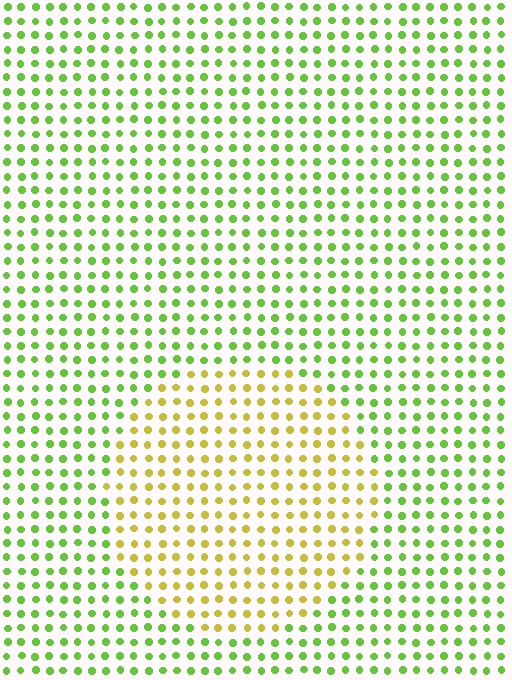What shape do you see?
I see a circle.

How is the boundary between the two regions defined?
The boundary is defined purely by a slight shift in hue (about 46 degrees). Spacing, size, and orientation are identical on both sides.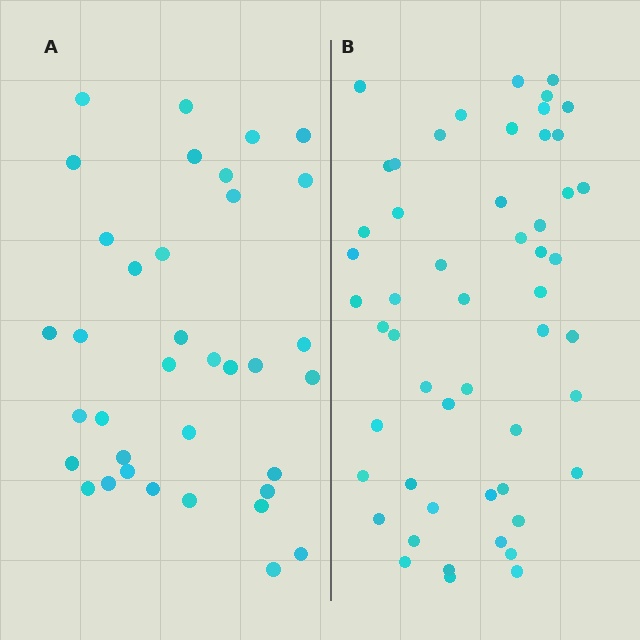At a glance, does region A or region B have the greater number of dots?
Region B (the right region) has more dots.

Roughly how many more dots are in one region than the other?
Region B has approximately 15 more dots than region A.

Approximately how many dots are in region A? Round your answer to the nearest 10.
About 40 dots. (The exact count is 36, which rounds to 40.)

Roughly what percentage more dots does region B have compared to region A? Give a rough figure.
About 45% more.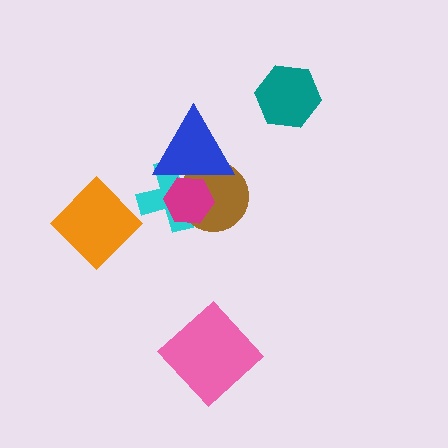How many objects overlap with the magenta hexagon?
3 objects overlap with the magenta hexagon.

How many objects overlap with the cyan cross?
3 objects overlap with the cyan cross.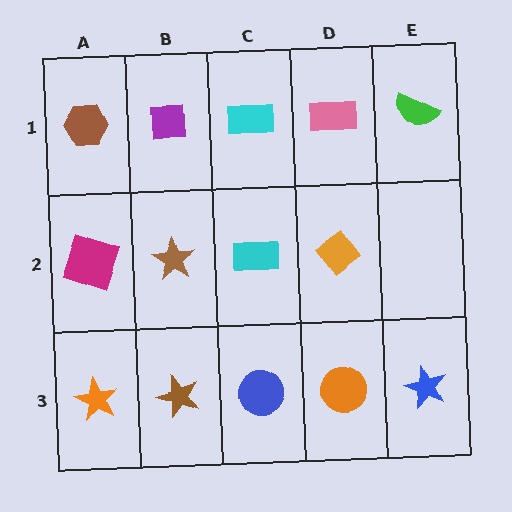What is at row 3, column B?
A brown star.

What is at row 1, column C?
A cyan rectangle.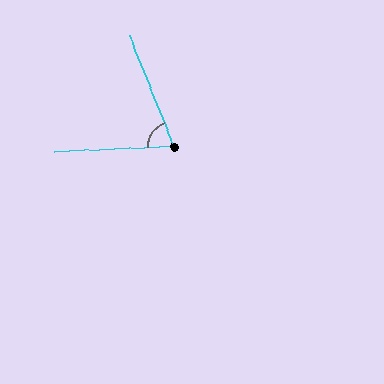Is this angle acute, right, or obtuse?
It is acute.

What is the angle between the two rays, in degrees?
Approximately 71 degrees.